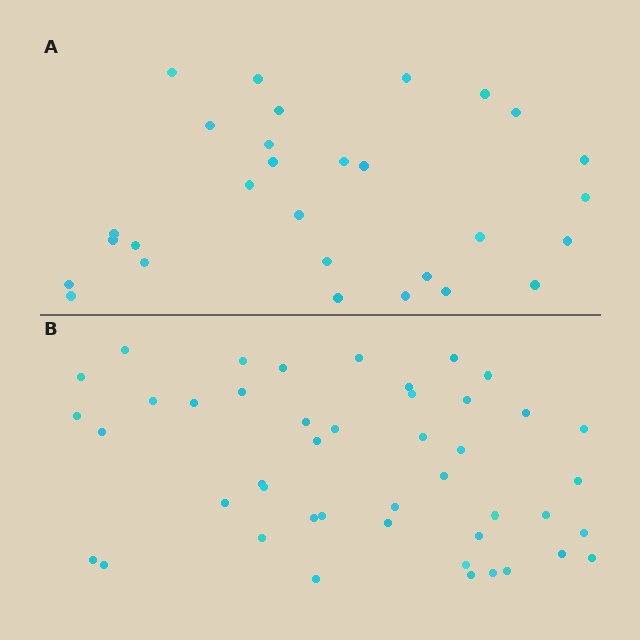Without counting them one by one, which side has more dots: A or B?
Region B (the bottom region) has more dots.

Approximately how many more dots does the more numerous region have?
Region B has approximately 15 more dots than region A.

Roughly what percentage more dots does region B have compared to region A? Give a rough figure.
About 55% more.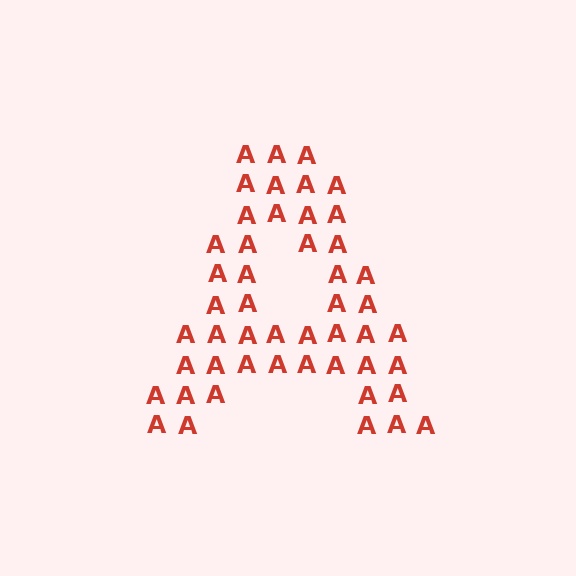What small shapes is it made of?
It is made of small letter A's.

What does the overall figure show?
The overall figure shows the letter A.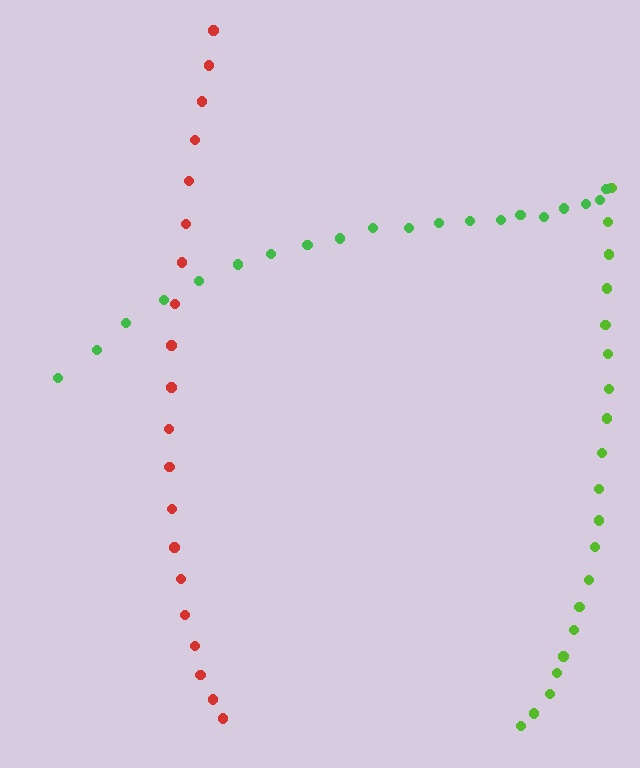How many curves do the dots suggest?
There are 3 distinct paths.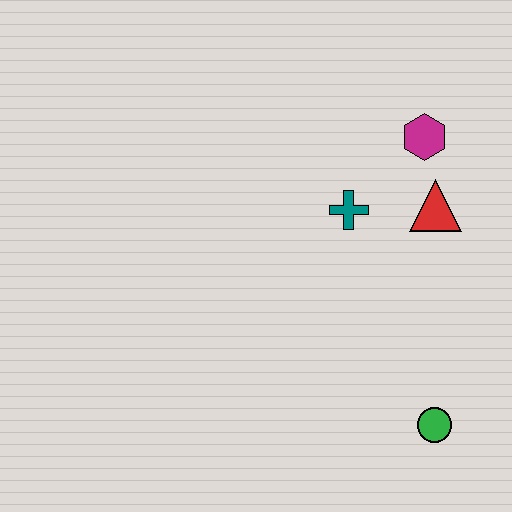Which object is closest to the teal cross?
The red triangle is closest to the teal cross.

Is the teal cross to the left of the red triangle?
Yes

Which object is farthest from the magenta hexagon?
The green circle is farthest from the magenta hexagon.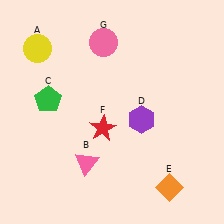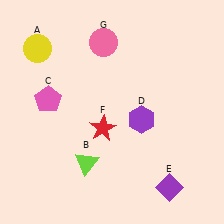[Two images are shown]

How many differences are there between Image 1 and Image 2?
There are 3 differences between the two images.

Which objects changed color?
B changed from pink to lime. C changed from green to pink. E changed from orange to purple.